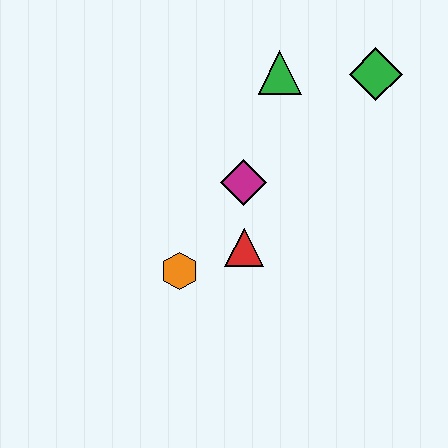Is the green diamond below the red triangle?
No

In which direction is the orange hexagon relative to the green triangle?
The orange hexagon is below the green triangle.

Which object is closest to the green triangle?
The green diamond is closest to the green triangle.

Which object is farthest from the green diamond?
The orange hexagon is farthest from the green diamond.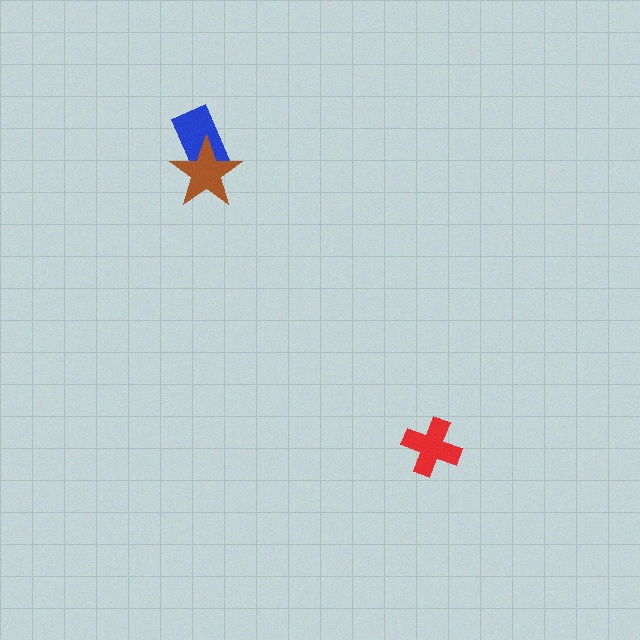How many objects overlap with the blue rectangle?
1 object overlaps with the blue rectangle.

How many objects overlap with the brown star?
1 object overlaps with the brown star.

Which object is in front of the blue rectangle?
The brown star is in front of the blue rectangle.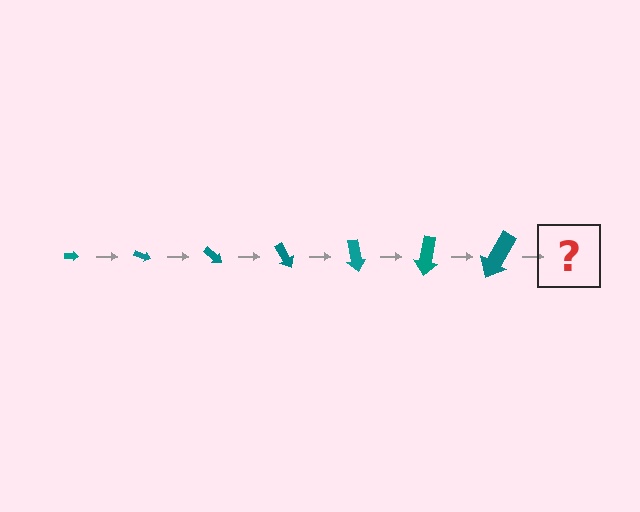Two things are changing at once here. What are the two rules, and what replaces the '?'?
The two rules are that the arrow grows larger each step and it rotates 20 degrees each step. The '?' should be an arrow, larger than the previous one and rotated 140 degrees from the start.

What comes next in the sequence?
The next element should be an arrow, larger than the previous one and rotated 140 degrees from the start.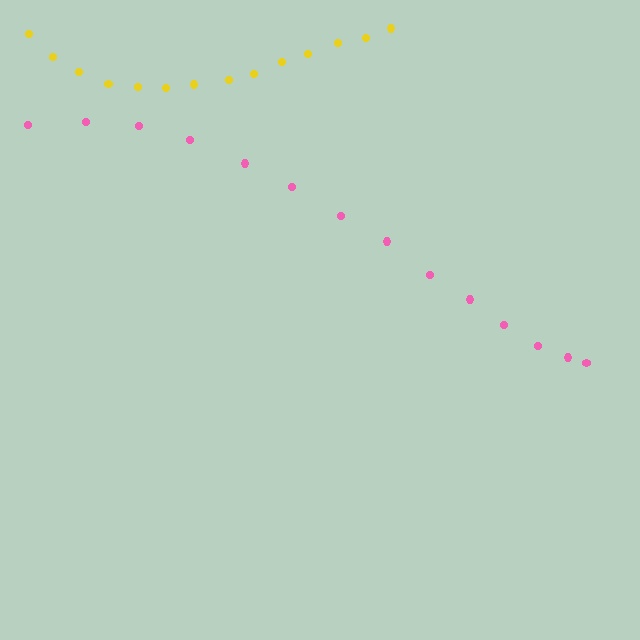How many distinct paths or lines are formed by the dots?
There are 2 distinct paths.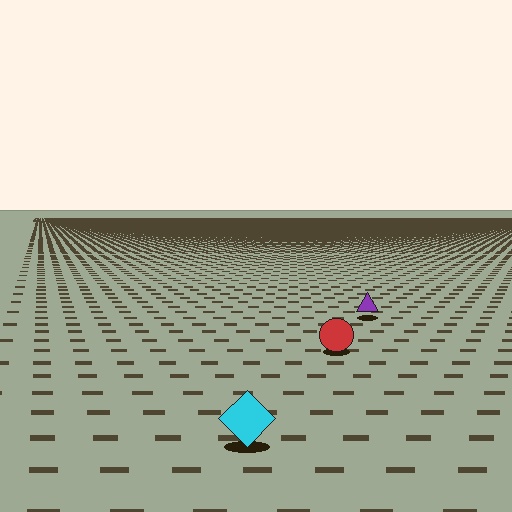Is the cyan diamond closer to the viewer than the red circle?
Yes. The cyan diamond is closer — you can tell from the texture gradient: the ground texture is coarser near it.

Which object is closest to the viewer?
The cyan diamond is closest. The texture marks near it are larger and more spread out.